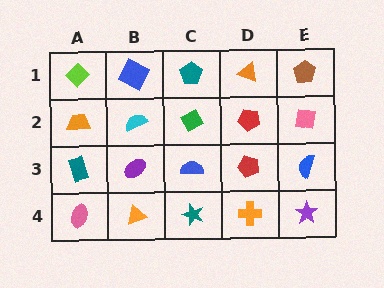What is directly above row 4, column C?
A blue semicircle.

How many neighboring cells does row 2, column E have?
3.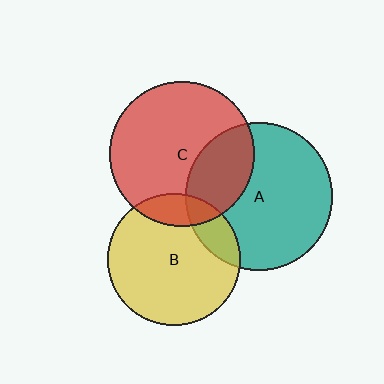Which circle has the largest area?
Circle A (teal).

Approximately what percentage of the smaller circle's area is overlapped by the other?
Approximately 30%.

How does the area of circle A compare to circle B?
Approximately 1.2 times.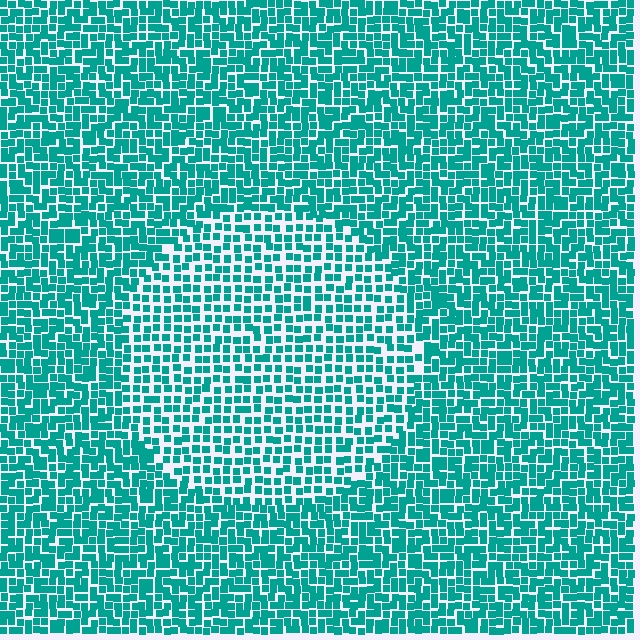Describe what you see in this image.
The image contains small teal elements arranged at two different densities. A circle-shaped region is visible where the elements are less densely packed than the surrounding area.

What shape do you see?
I see a circle.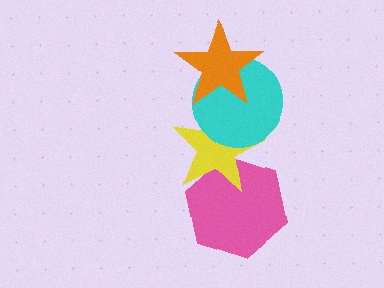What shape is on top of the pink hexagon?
The yellow star is on top of the pink hexagon.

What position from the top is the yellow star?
The yellow star is 3rd from the top.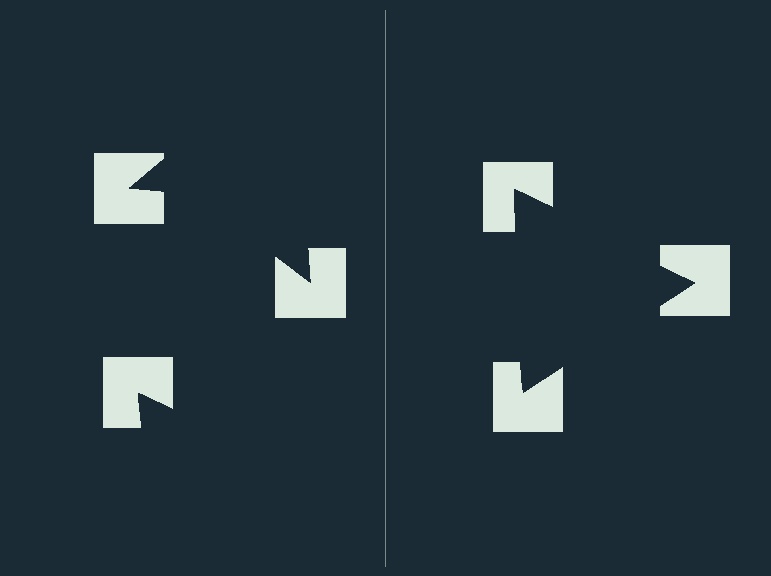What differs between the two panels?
The notched squares are positioned identically on both sides; only the wedge orientations differ. On the right they align to a triangle; on the left they are misaligned.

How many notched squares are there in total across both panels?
6 — 3 on each side.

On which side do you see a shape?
An illusory triangle appears on the right side. On the left side the wedge cuts are rotated, so no coherent shape forms.